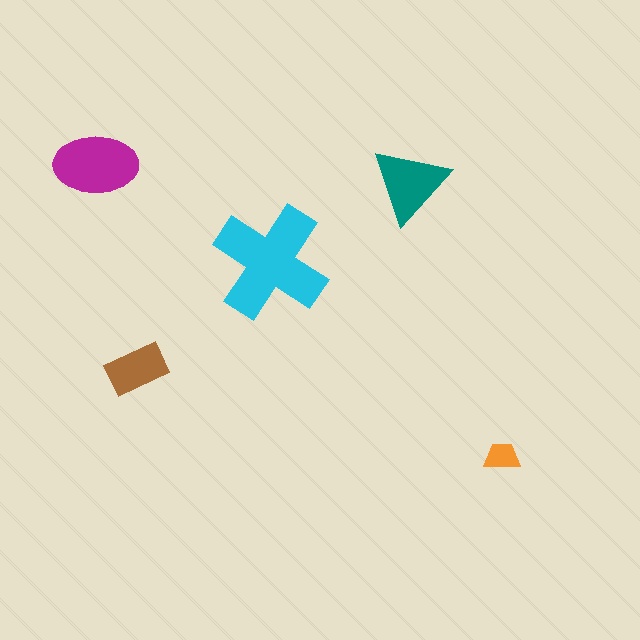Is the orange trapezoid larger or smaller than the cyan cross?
Smaller.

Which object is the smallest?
The orange trapezoid.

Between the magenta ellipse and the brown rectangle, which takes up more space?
The magenta ellipse.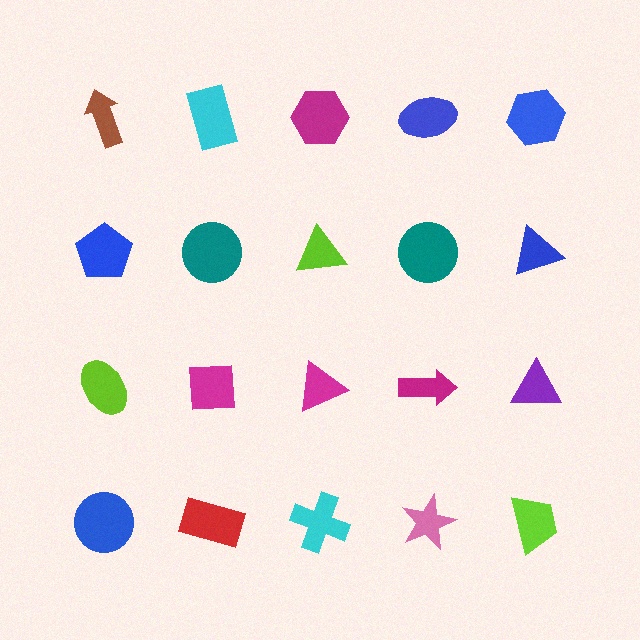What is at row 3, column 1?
A lime ellipse.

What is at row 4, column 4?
A pink star.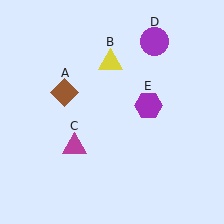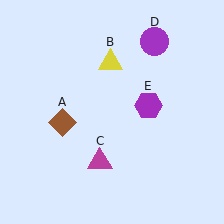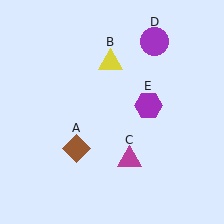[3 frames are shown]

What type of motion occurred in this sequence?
The brown diamond (object A), magenta triangle (object C) rotated counterclockwise around the center of the scene.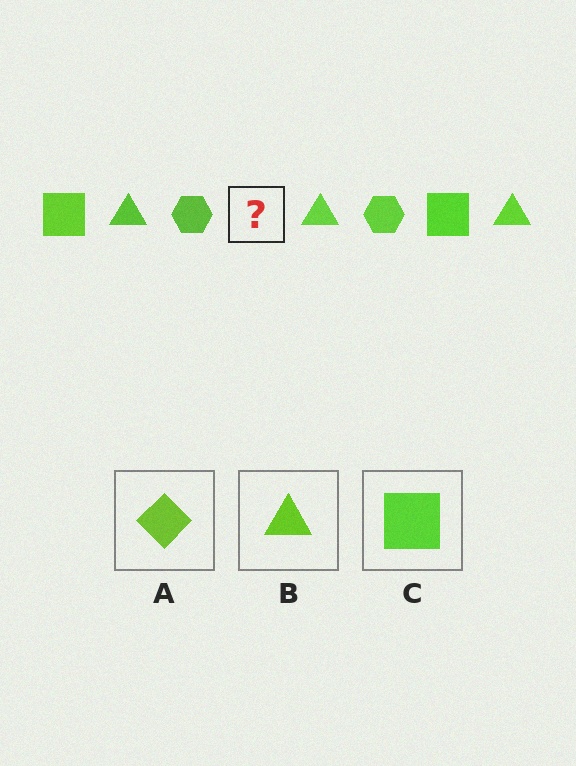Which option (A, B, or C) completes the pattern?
C.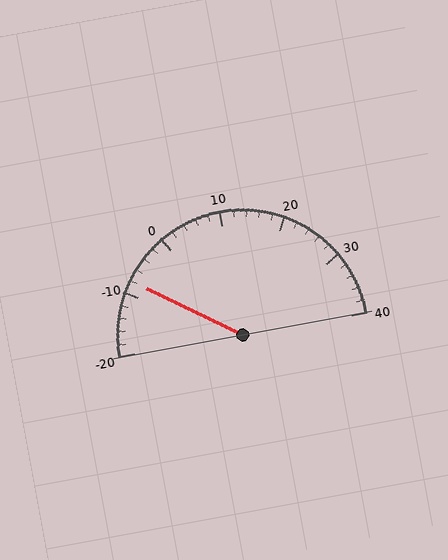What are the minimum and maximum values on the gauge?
The gauge ranges from -20 to 40.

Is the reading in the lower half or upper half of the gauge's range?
The reading is in the lower half of the range (-20 to 40).